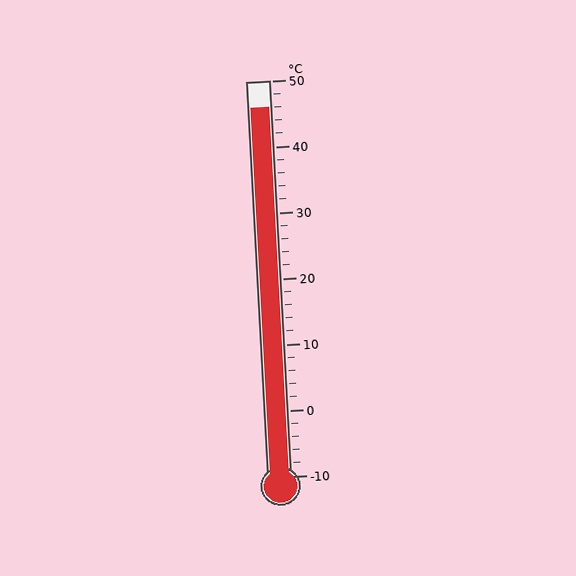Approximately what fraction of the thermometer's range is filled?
The thermometer is filled to approximately 95% of its range.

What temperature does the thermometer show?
The thermometer shows approximately 46°C.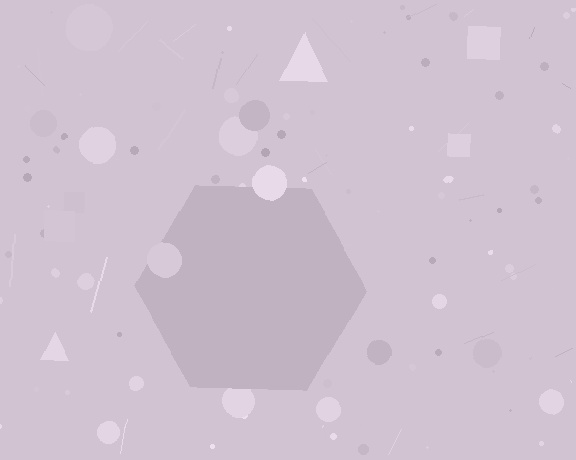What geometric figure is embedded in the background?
A hexagon is embedded in the background.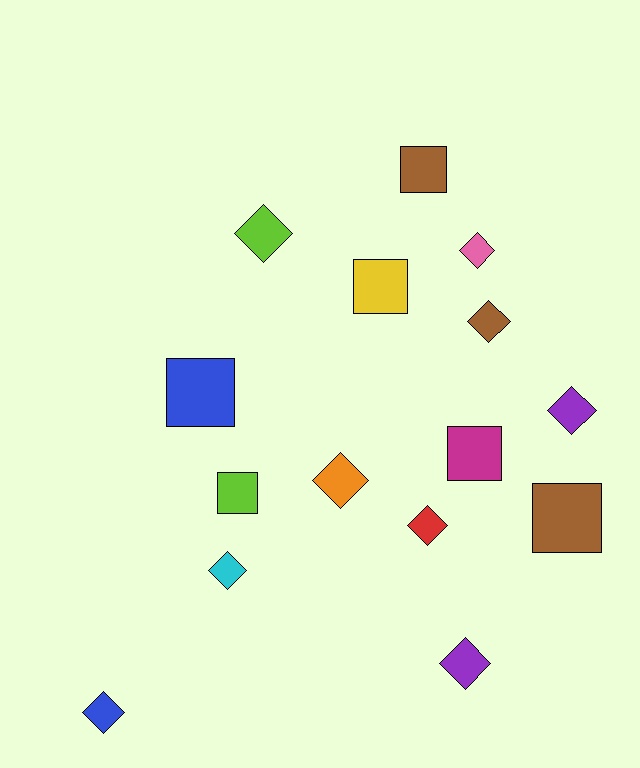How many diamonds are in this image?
There are 9 diamonds.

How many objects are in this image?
There are 15 objects.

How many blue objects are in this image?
There are 2 blue objects.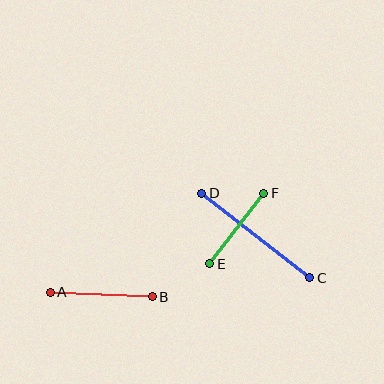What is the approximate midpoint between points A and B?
The midpoint is at approximately (101, 295) pixels.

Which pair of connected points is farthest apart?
Points C and D are farthest apart.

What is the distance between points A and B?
The distance is approximately 102 pixels.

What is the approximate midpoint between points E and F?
The midpoint is at approximately (237, 229) pixels.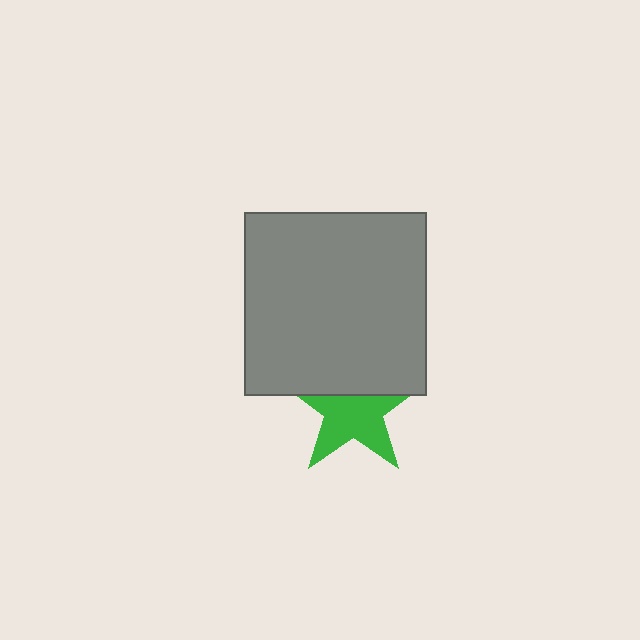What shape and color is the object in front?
The object in front is a gray square.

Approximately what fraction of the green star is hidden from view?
Roughly 38% of the green star is hidden behind the gray square.